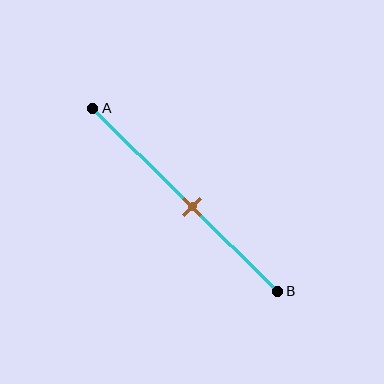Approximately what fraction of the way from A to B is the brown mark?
The brown mark is approximately 55% of the way from A to B.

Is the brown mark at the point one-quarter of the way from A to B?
No, the mark is at about 55% from A, not at the 25% one-quarter point.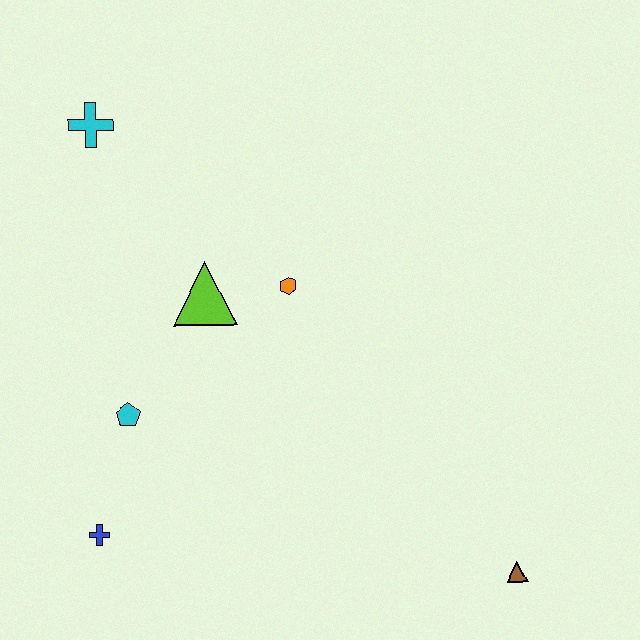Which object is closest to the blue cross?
The cyan pentagon is closest to the blue cross.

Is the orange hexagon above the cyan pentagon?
Yes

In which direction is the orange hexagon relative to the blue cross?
The orange hexagon is above the blue cross.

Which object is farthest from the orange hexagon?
The brown triangle is farthest from the orange hexagon.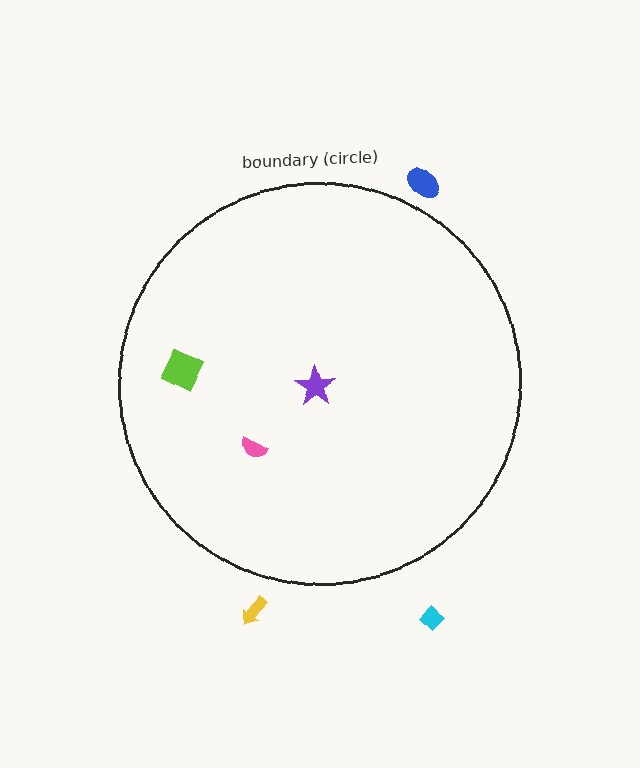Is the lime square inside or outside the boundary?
Inside.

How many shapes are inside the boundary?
3 inside, 3 outside.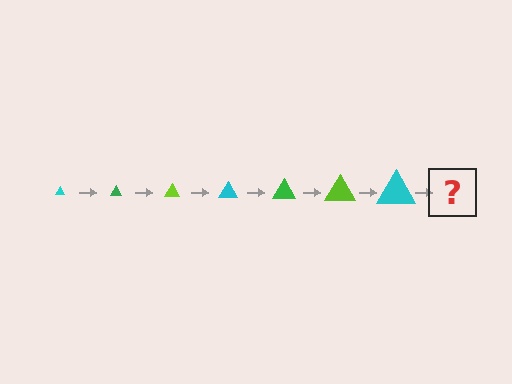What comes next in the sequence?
The next element should be a green triangle, larger than the previous one.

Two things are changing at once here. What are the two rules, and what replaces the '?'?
The two rules are that the triangle grows larger each step and the color cycles through cyan, green, and lime. The '?' should be a green triangle, larger than the previous one.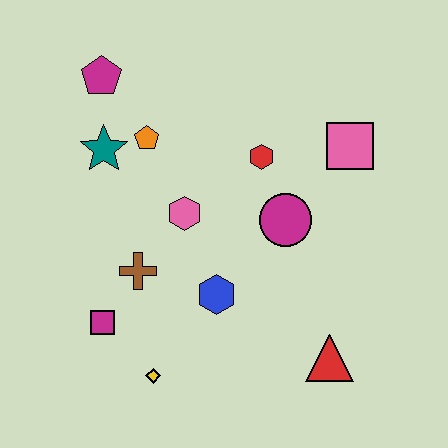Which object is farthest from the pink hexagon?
The red triangle is farthest from the pink hexagon.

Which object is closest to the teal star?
The orange pentagon is closest to the teal star.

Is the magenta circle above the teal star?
No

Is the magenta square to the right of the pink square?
No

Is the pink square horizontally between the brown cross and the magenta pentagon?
No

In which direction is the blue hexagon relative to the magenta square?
The blue hexagon is to the right of the magenta square.